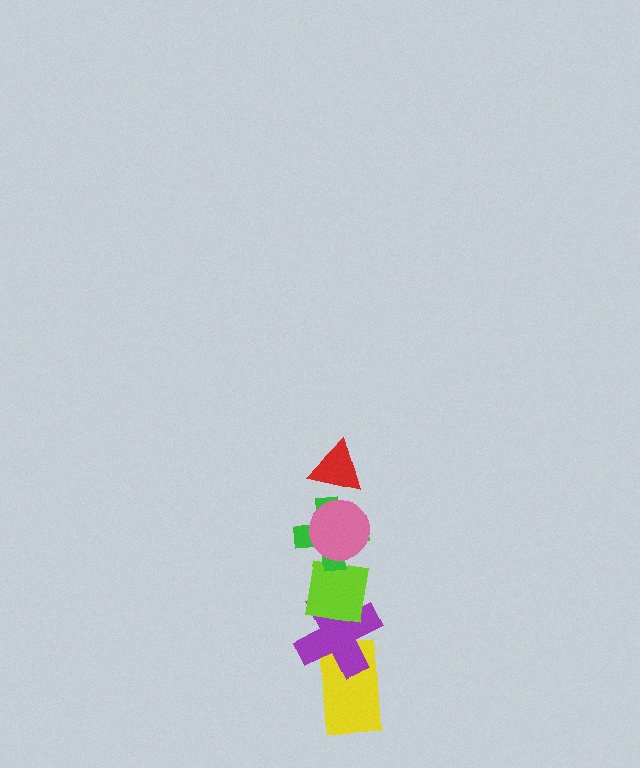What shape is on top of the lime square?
The green cross is on top of the lime square.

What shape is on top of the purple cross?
The lime square is on top of the purple cross.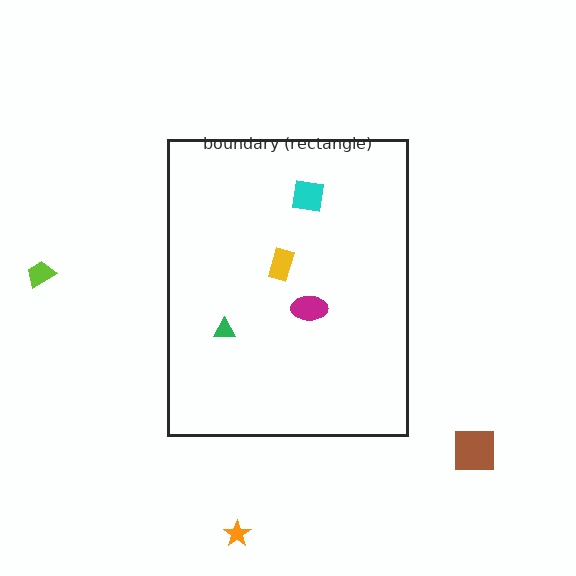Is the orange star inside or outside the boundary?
Outside.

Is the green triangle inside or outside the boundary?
Inside.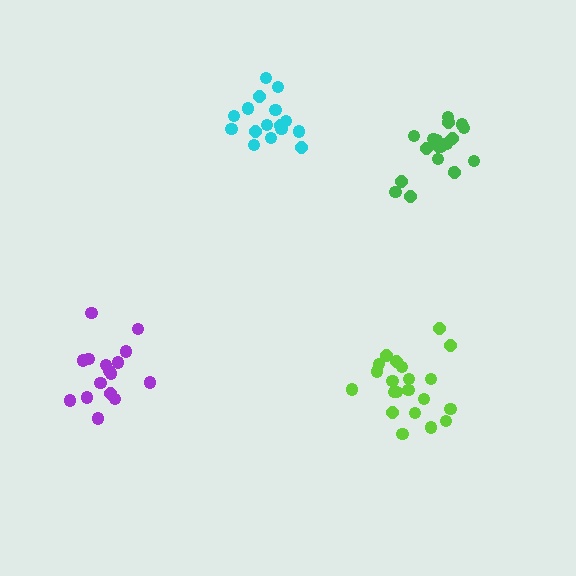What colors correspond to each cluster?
The clusters are colored: lime, purple, green, cyan.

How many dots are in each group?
Group 1: 21 dots, Group 2: 16 dots, Group 3: 19 dots, Group 4: 16 dots (72 total).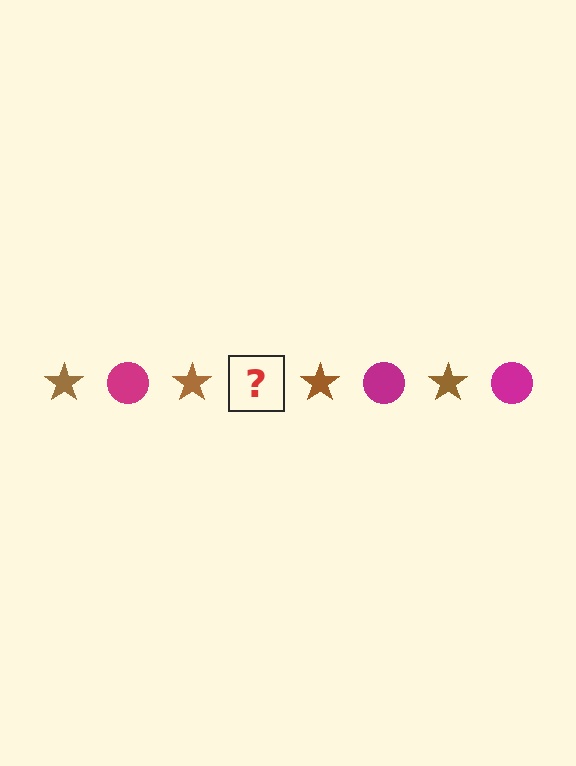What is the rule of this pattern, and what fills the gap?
The rule is that the pattern alternates between brown star and magenta circle. The gap should be filled with a magenta circle.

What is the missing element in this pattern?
The missing element is a magenta circle.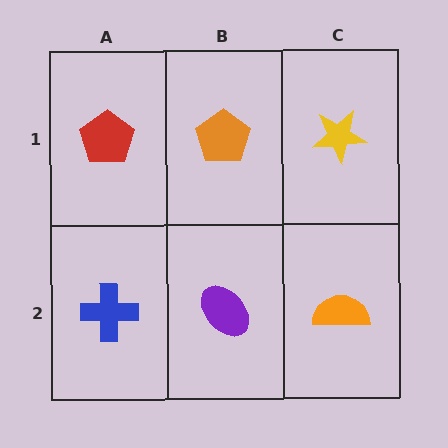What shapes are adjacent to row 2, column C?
A yellow star (row 1, column C), a purple ellipse (row 2, column B).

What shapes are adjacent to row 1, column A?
A blue cross (row 2, column A), an orange pentagon (row 1, column B).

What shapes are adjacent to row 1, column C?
An orange semicircle (row 2, column C), an orange pentagon (row 1, column B).